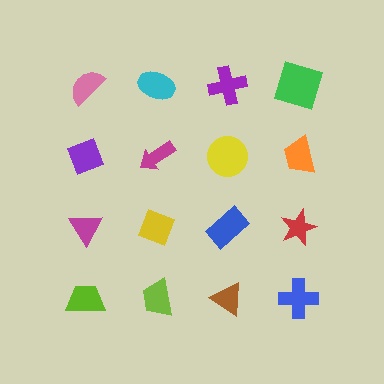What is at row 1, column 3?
A purple cross.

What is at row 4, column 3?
A brown triangle.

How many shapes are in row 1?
4 shapes.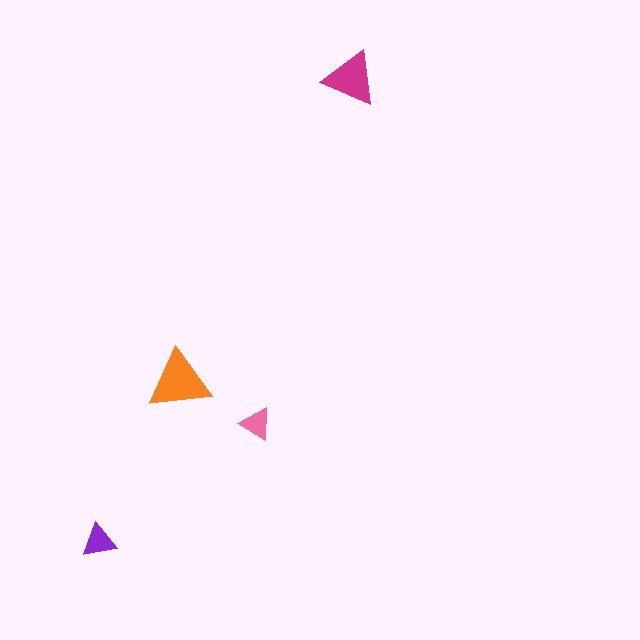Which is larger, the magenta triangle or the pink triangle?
The magenta one.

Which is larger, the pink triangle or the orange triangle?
The orange one.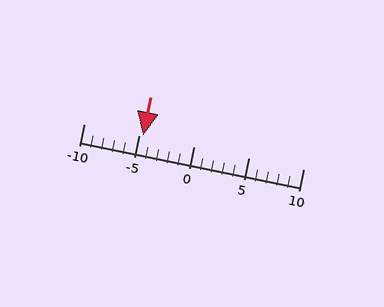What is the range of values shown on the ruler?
The ruler shows values from -10 to 10.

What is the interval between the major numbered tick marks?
The major tick marks are spaced 5 units apart.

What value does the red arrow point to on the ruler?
The red arrow points to approximately -5.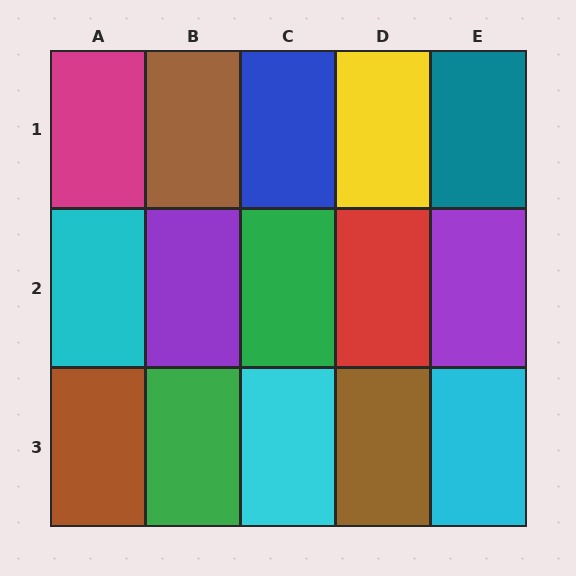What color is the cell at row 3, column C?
Cyan.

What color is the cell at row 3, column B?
Green.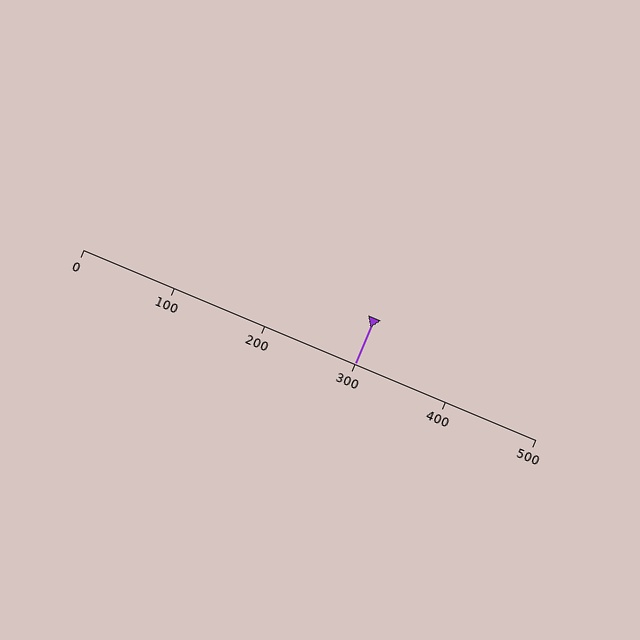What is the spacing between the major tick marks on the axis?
The major ticks are spaced 100 apart.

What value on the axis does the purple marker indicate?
The marker indicates approximately 300.